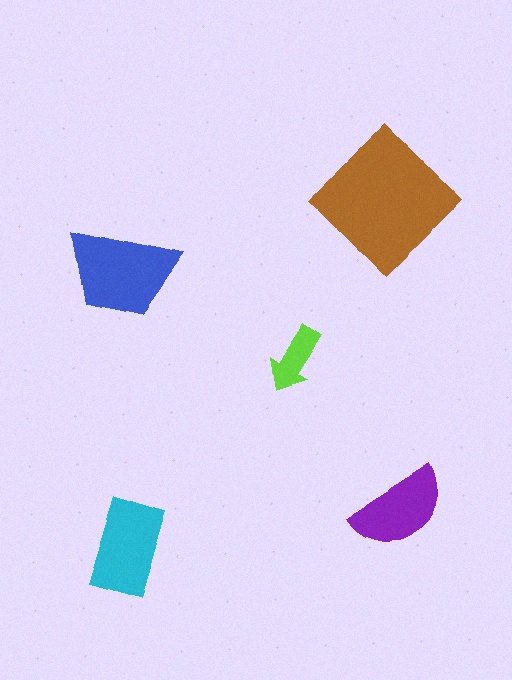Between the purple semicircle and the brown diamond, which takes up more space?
The brown diamond.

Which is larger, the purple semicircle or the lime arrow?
The purple semicircle.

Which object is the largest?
The brown diamond.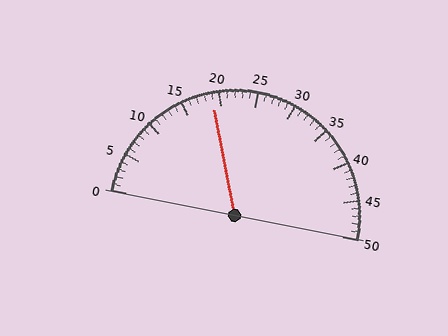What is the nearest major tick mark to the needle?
The nearest major tick mark is 20.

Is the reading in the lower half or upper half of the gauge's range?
The reading is in the lower half of the range (0 to 50).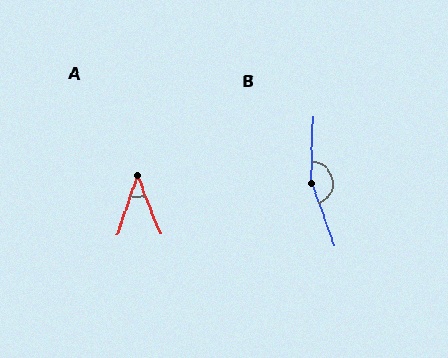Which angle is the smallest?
A, at approximately 40 degrees.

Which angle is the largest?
B, at approximately 158 degrees.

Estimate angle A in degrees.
Approximately 40 degrees.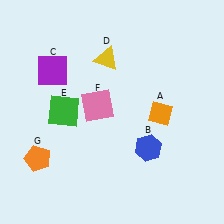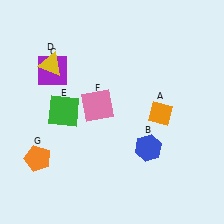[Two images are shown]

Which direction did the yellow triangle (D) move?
The yellow triangle (D) moved left.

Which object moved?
The yellow triangle (D) moved left.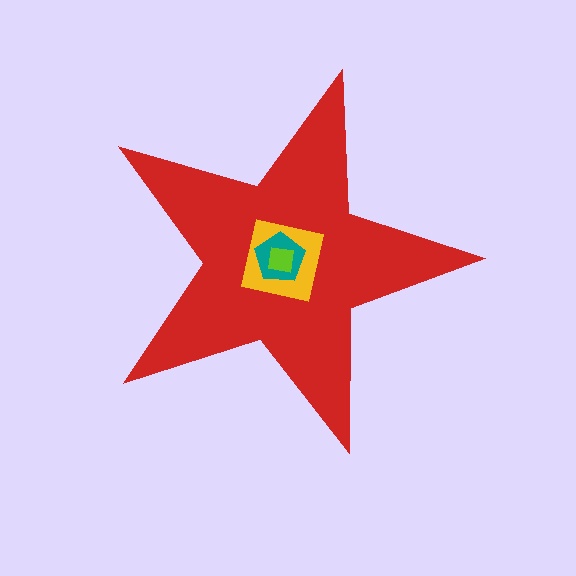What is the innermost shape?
The lime square.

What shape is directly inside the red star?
The yellow square.